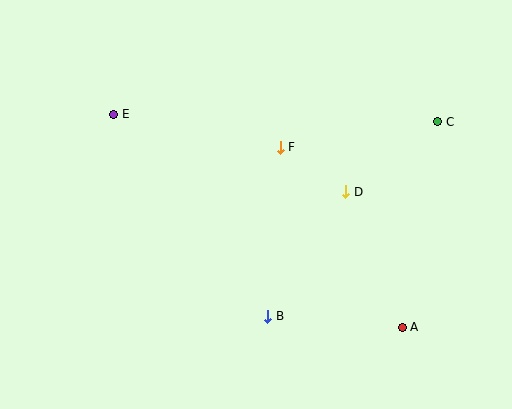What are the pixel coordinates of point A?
Point A is at (402, 327).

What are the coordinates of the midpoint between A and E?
The midpoint between A and E is at (258, 221).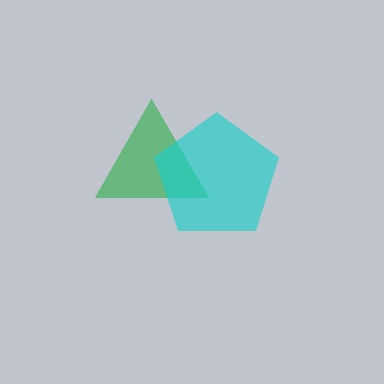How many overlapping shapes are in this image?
There are 2 overlapping shapes in the image.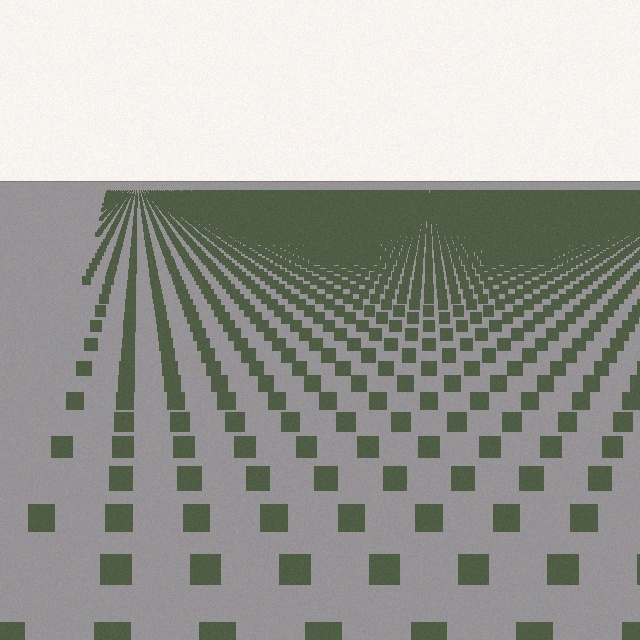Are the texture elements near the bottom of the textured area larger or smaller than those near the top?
Larger. Near the bottom, elements are closer to the viewer and appear at a bigger on-screen size.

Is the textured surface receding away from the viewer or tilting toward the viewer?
The surface is receding away from the viewer. Texture elements get smaller and denser toward the top.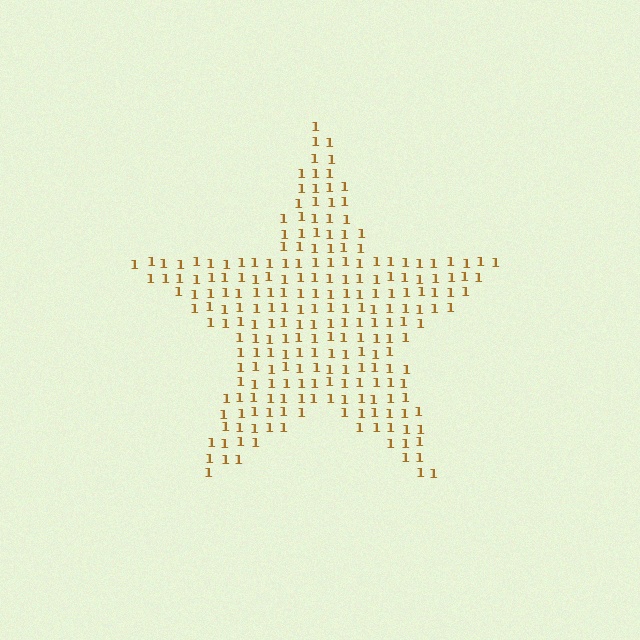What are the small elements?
The small elements are digit 1's.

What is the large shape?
The large shape is a star.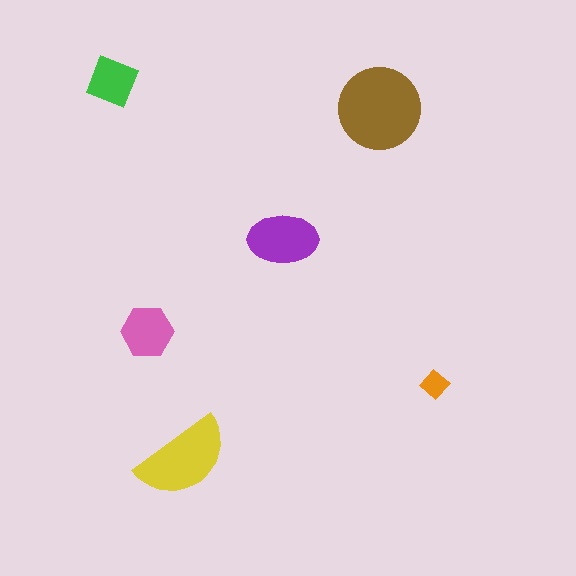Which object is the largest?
The brown circle.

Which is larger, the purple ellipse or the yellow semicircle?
The yellow semicircle.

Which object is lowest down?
The yellow semicircle is bottommost.